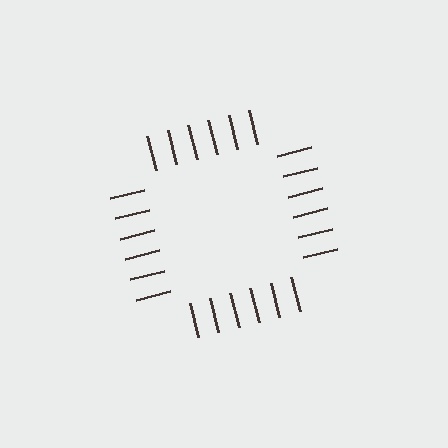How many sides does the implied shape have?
4 sides — the line-ends trace a square.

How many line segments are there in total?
24 — 6 along each of the 4 edges.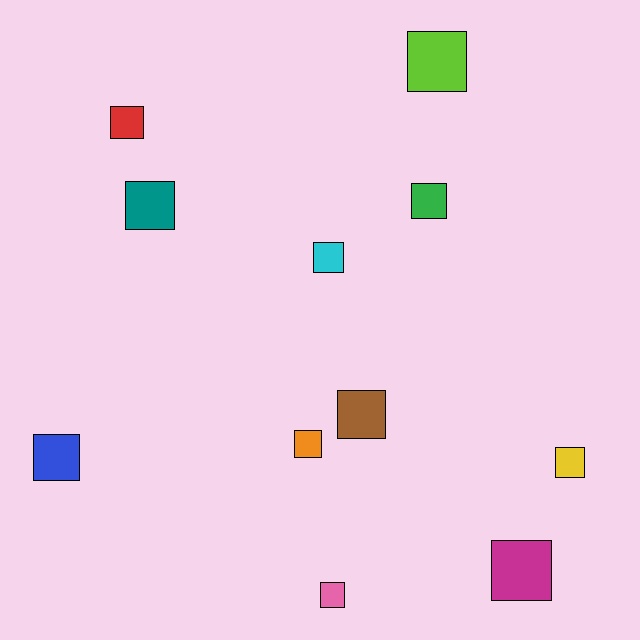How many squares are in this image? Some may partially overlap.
There are 11 squares.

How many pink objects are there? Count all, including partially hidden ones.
There is 1 pink object.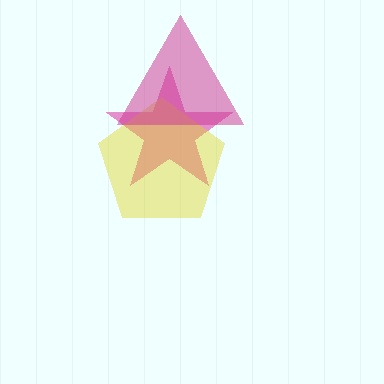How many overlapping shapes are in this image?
There are 3 overlapping shapes in the image.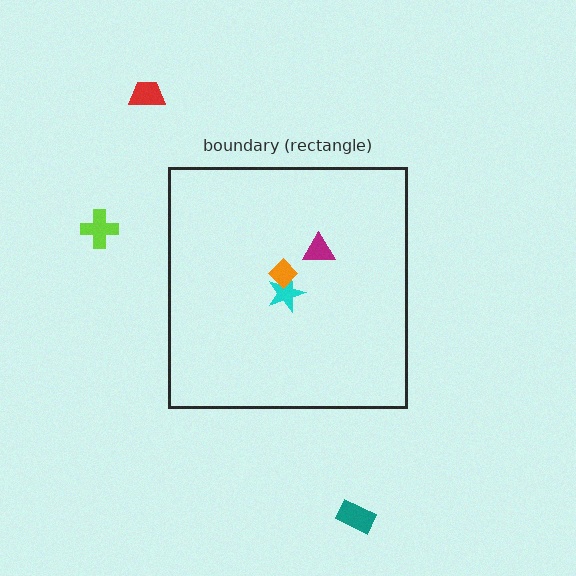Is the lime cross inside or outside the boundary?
Outside.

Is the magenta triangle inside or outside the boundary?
Inside.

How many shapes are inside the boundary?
3 inside, 3 outside.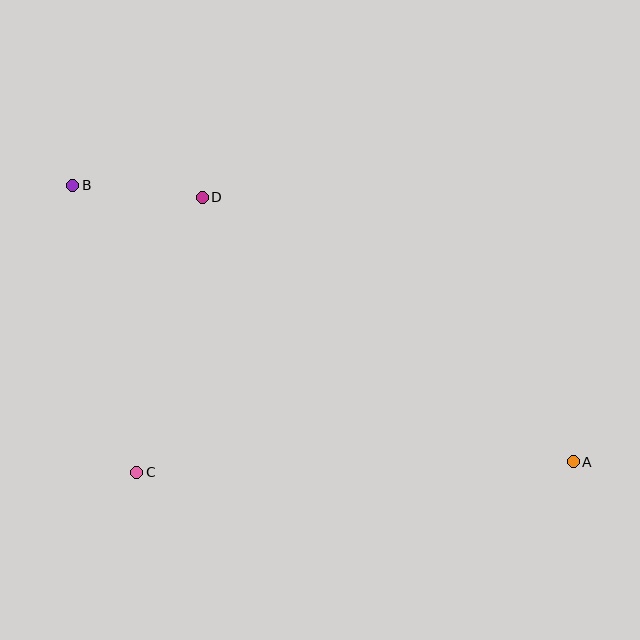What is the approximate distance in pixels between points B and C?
The distance between B and C is approximately 294 pixels.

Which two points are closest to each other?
Points B and D are closest to each other.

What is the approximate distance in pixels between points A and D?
The distance between A and D is approximately 455 pixels.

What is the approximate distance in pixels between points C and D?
The distance between C and D is approximately 282 pixels.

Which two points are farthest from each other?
Points A and B are farthest from each other.